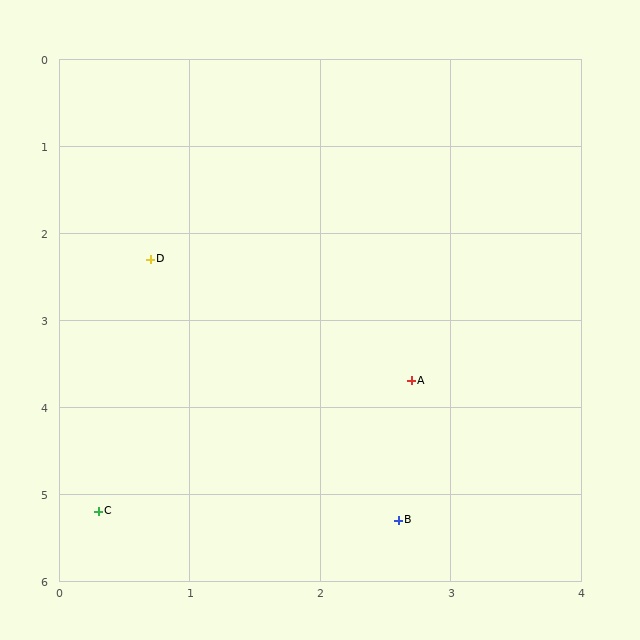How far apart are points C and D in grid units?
Points C and D are about 2.9 grid units apart.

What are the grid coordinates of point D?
Point D is at approximately (0.7, 2.3).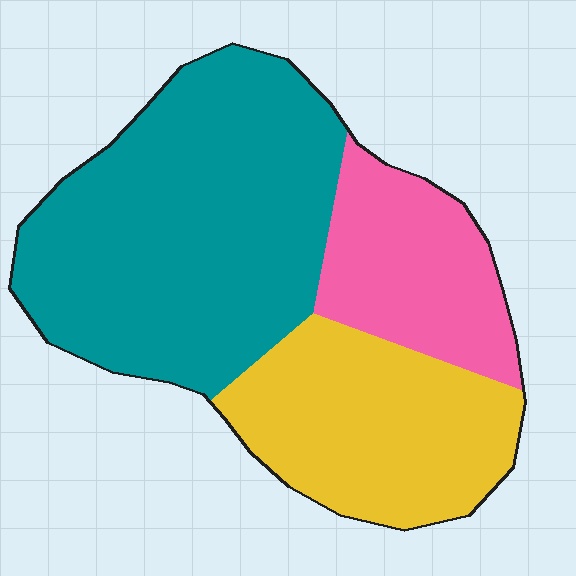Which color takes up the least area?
Pink, at roughly 20%.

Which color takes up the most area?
Teal, at roughly 50%.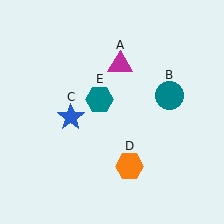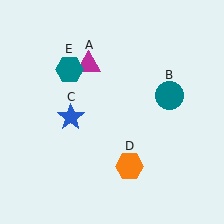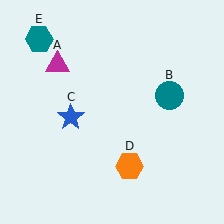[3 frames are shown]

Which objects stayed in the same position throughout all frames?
Teal circle (object B) and blue star (object C) and orange hexagon (object D) remained stationary.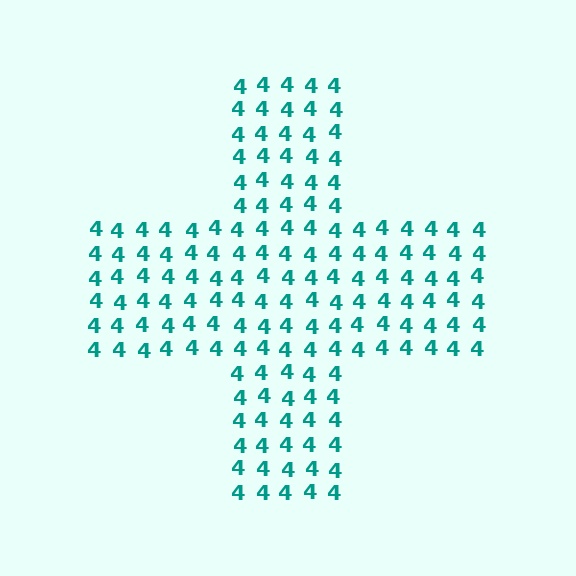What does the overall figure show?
The overall figure shows a cross.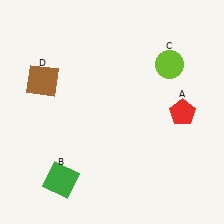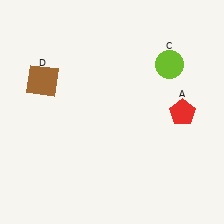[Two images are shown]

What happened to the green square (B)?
The green square (B) was removed in Image 2. It was in the bottom-left area of Image 1.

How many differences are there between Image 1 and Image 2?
There is 1 difference between the two images.